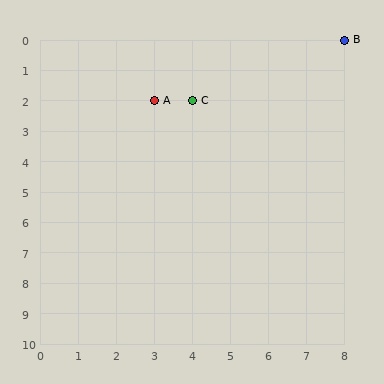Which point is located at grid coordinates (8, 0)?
Point B is at (8, 0).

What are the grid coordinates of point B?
Point B is at grid coordinates (8, 0).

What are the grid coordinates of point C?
Point C is at grid coordinates (4, 2).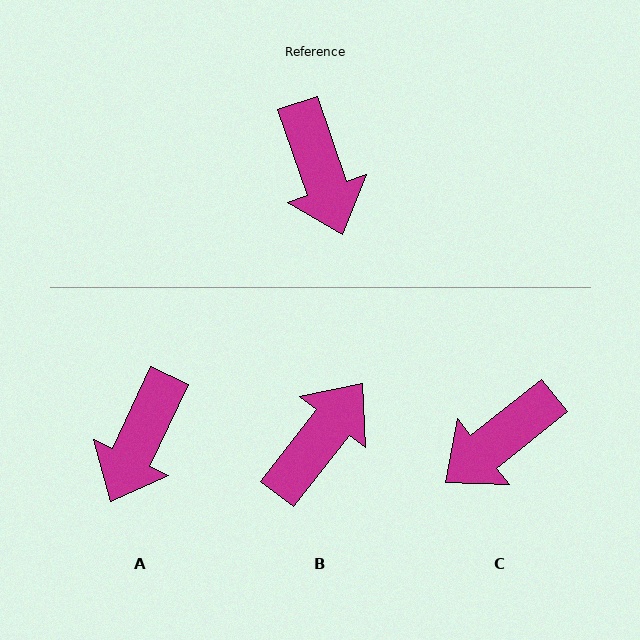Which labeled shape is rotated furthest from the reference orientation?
B, about 123 degrees away.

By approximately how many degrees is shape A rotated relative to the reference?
Approximately 44 degrees clockwise.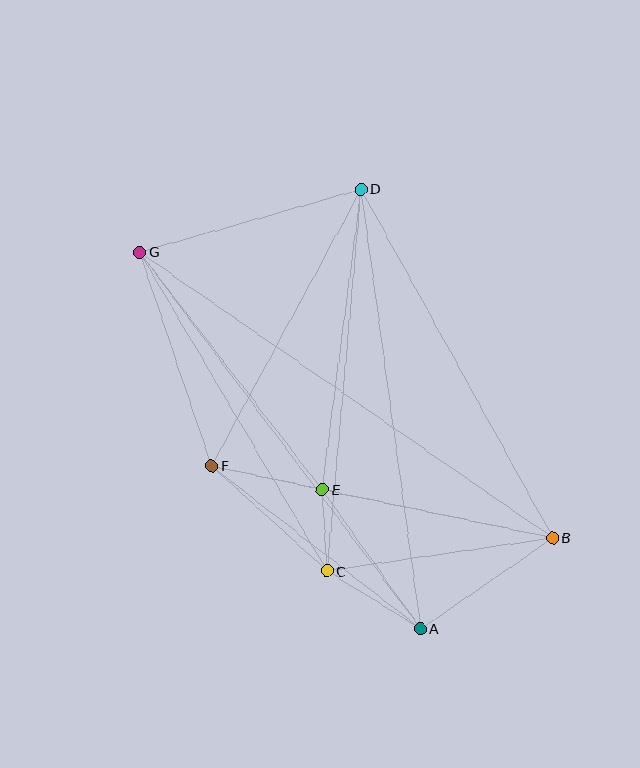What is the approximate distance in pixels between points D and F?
The distance between D and F is approximately 314 pixels.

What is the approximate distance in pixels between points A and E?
The distance between A and E is approximately 170 pixels.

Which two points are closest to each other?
Points C and E are closest to each other.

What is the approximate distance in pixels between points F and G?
The distance between F and G is approximately 226 pixels.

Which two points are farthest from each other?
Points B and G are farthest from each other.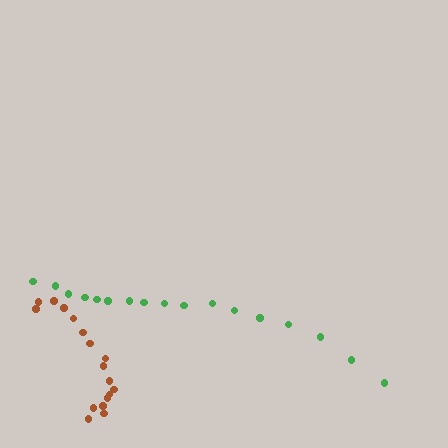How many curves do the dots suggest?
There are 2 distinct paths.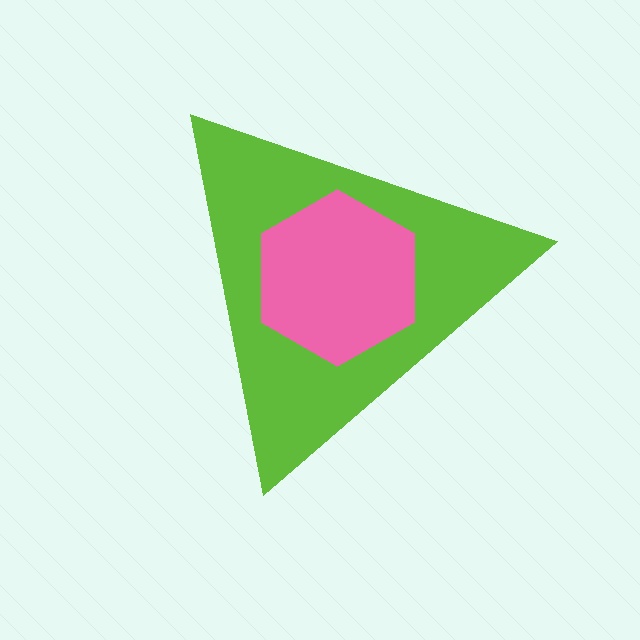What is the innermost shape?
The pink hexagon.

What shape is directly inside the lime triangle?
The pink hexagon.